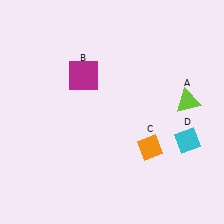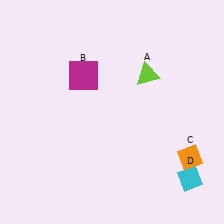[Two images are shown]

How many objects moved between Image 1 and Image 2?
3 objects moved between the two images.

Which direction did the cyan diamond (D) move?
The cyan diamond (D) moved down.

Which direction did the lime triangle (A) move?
The lime triangle (A) moved left.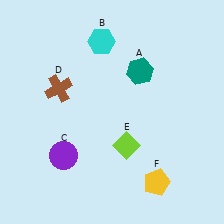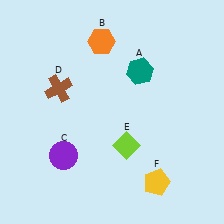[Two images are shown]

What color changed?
The hexagon (B) changed from cyan in Image 1 to orange in Image 2.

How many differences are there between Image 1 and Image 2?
There is 1 difference between the two images.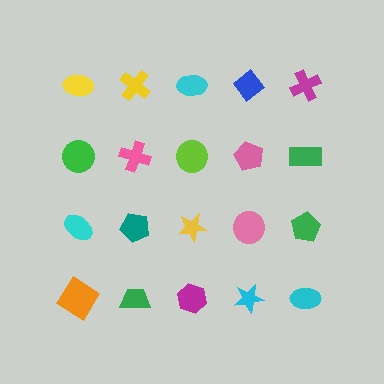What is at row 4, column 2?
A green trapezoid.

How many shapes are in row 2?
5 shapes.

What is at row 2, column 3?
A lime circle.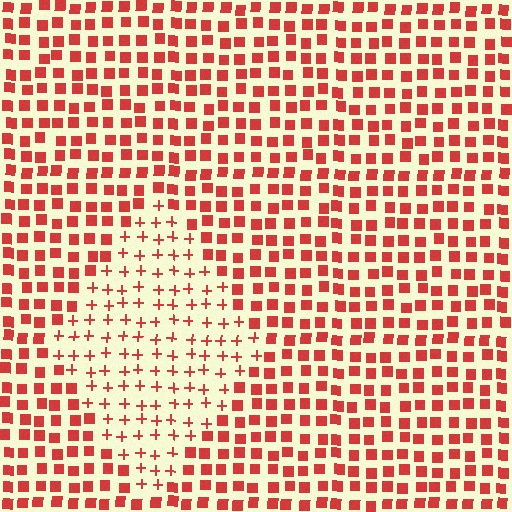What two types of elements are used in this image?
The image uses plus signs inside the diamond region and squares outside it.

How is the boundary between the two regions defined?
The boundary is defined by a change in element shape: plus signs inside vs. squares outside. All elements share the same color and spacing.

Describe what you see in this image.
The image is filled with small red elements arranged in a uniform grid. A diamond-shaped region contains plus signs, while the surrounding area contains squares. The boundary is defined purely by the change in element shape.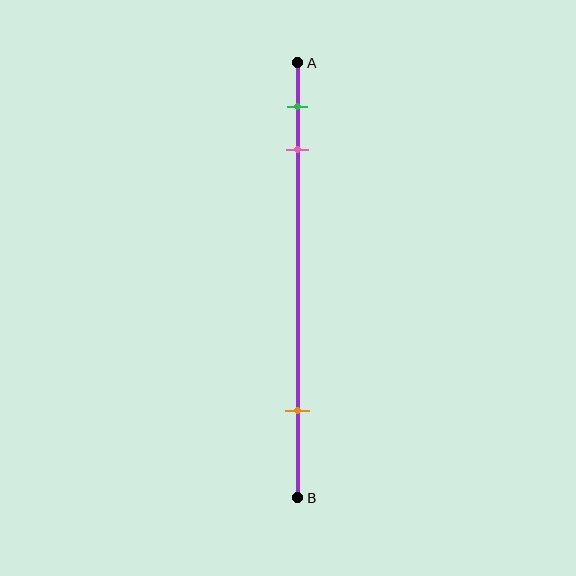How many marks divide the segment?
There are 3 marks dividing the segment.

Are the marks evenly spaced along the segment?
No, the marks are not evenly spaced.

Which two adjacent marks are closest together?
The green and pink marks are the closest adjacent pair.